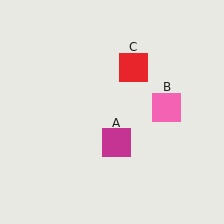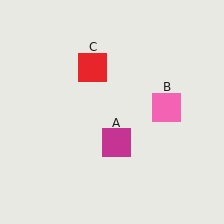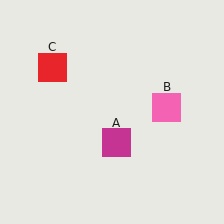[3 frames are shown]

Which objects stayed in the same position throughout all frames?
Magenta square (object A) and pink square (object B) remained stationary.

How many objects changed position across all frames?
1 object changed position: red square (object C).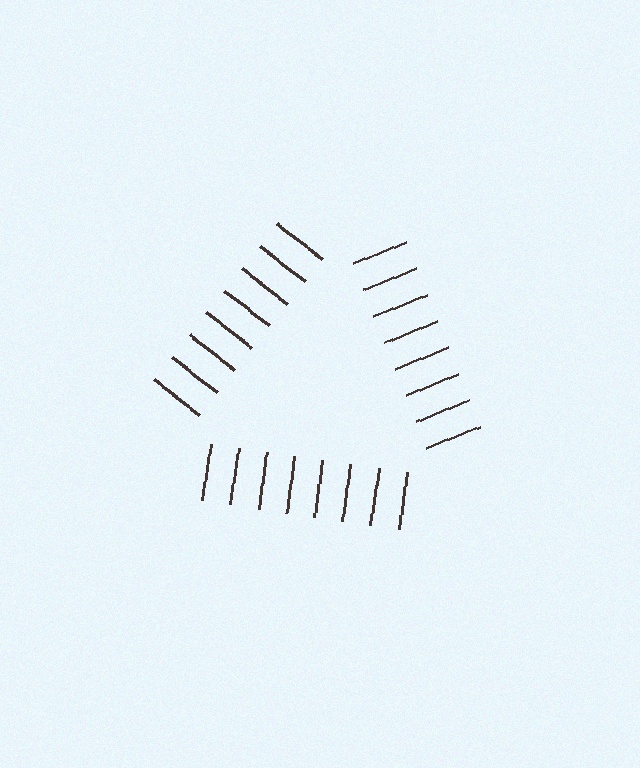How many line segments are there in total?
24 — 8 along each of the 3 edges.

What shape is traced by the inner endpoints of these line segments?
An illusory triangle — the line segments terminate on its edges but no continuous stroke is drawn.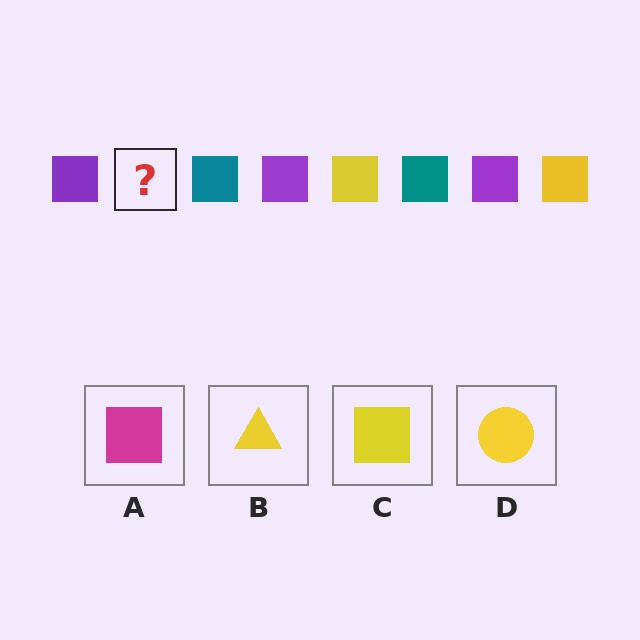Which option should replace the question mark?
Option C.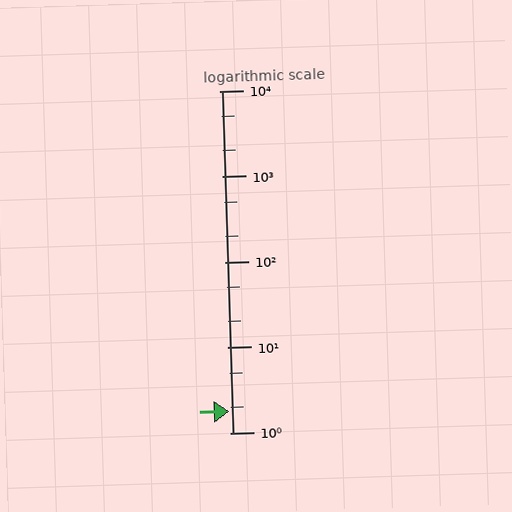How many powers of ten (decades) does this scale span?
The scale spans 4 decades, from 1 to 10000.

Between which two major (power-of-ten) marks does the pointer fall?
The pointer is between 1 and 10.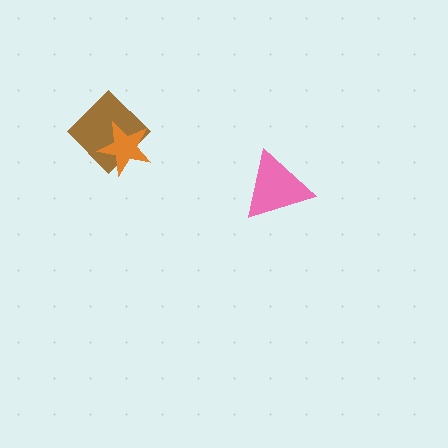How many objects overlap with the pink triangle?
0 objects overlap with the pink triangle.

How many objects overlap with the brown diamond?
1 object overlaps with the brown diamond.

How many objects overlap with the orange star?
1 object overlaps with the orange star.